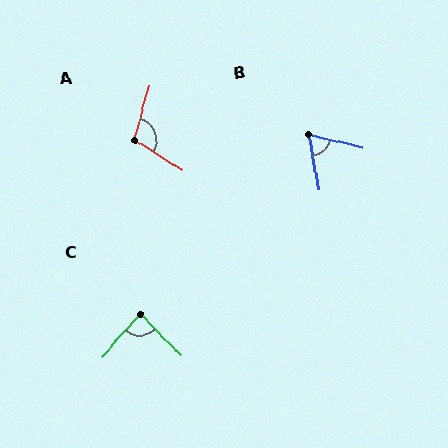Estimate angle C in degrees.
Approximately 85 degrees.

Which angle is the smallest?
B, at approximately 66 degrees.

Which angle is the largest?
A, at approximately 107 degrees.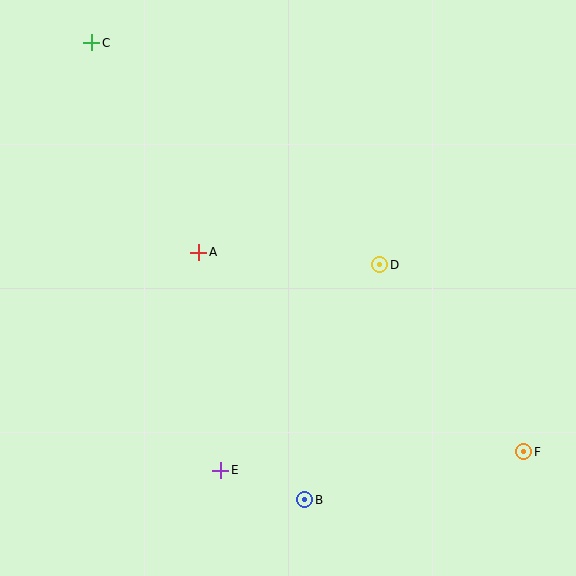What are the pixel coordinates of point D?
Point D is at (380, 265).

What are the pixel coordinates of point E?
Point E is at (221, 470).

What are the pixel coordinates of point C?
Point C is at (92, 43).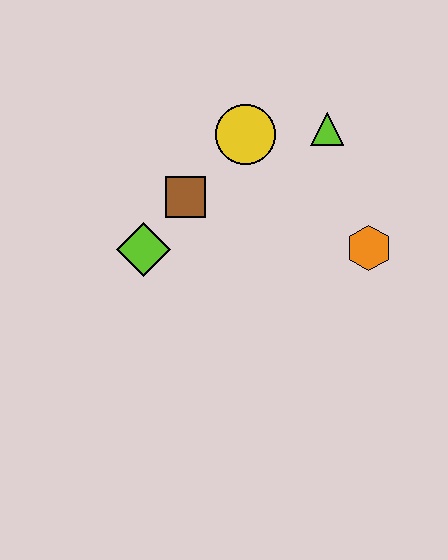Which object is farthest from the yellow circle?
The orange hexagon is farthest from the yellow circle.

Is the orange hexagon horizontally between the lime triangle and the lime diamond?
No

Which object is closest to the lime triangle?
The yellow circle is closest to the lime triangle.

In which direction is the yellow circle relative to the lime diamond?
The yellow circle is above the lime diamond.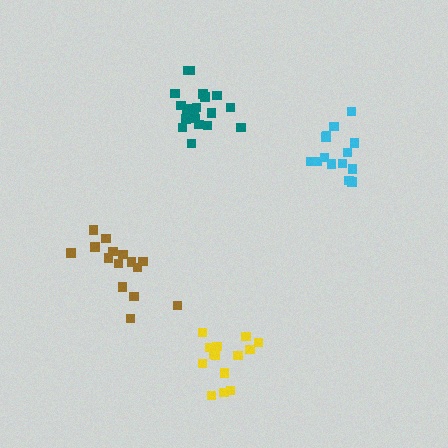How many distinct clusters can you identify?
There are 4 distinct clusters.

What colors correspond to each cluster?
The clusters are colored: brown, yellow, teal, cyan.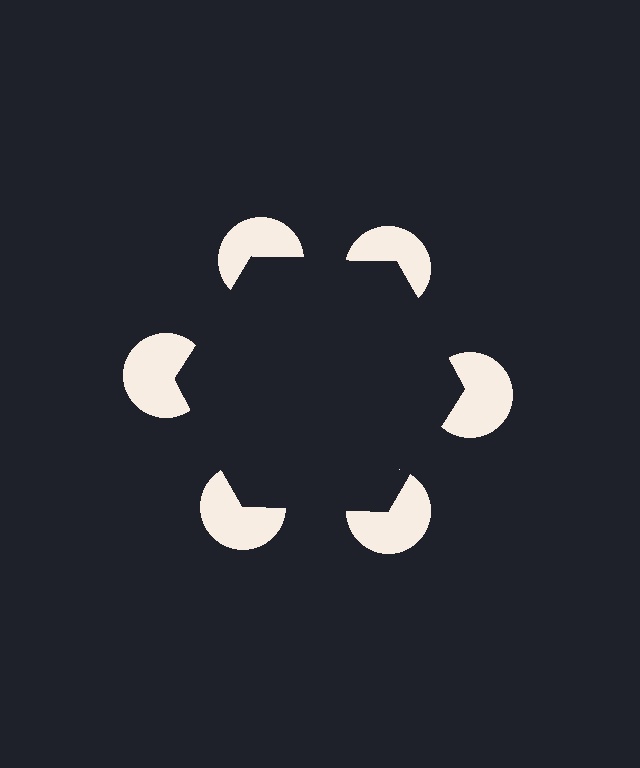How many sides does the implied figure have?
6 sides.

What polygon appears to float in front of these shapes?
An illusory hexagon — its edges are inferred from the aligned wedge cuts in the pac-man discs, not physically drawn.